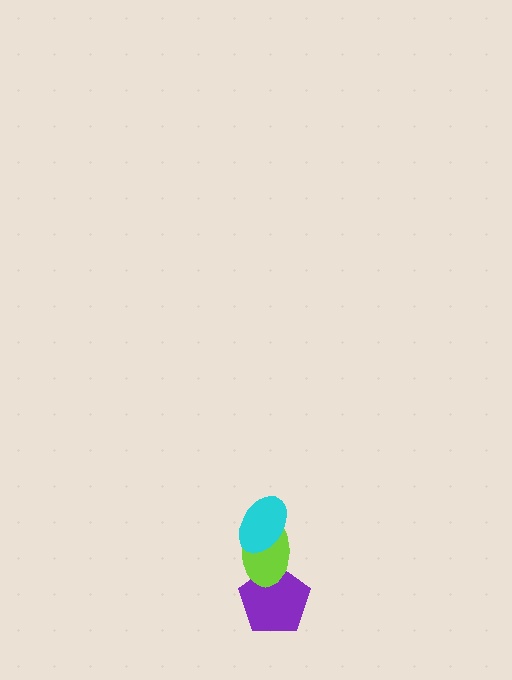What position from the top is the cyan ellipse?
The cyan ellipse is 1st from the top.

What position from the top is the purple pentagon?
The purple pentagon is 3rd from the top.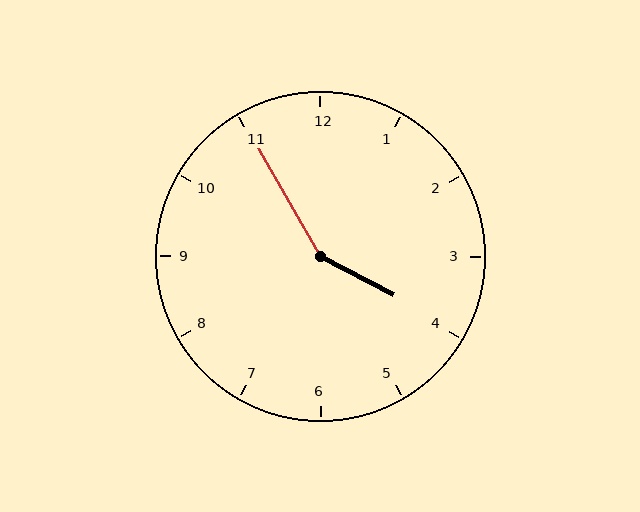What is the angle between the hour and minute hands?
Approximately 148 degrees.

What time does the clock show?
3:55.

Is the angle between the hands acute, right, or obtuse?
It is obtuse.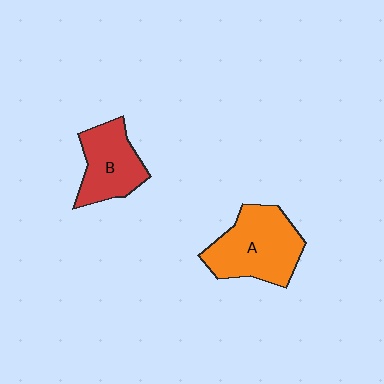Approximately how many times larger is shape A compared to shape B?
Approximately 1.4 times.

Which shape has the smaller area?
Shape B (red).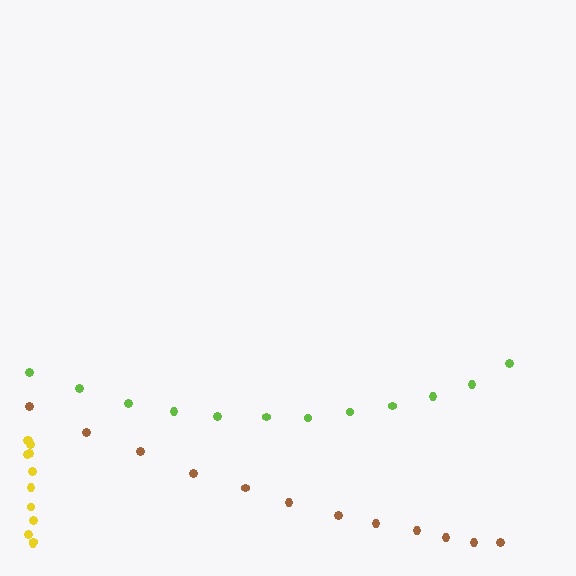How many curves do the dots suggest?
There are 3 distinct paths.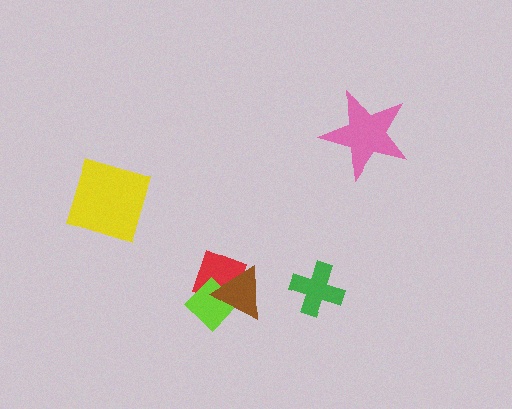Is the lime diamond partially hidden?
Yes, it is partially covered by another shape.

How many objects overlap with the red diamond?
2 objects overlap with the red diamond.